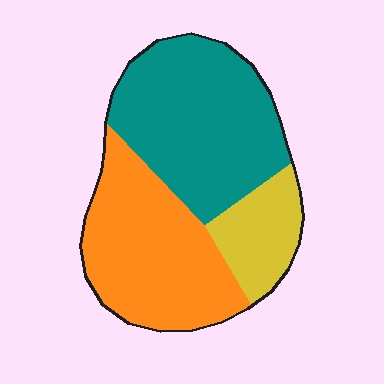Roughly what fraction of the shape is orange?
Orange takes up between a quarter and a half of the shape.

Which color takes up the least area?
Yellow, at roughly 15%.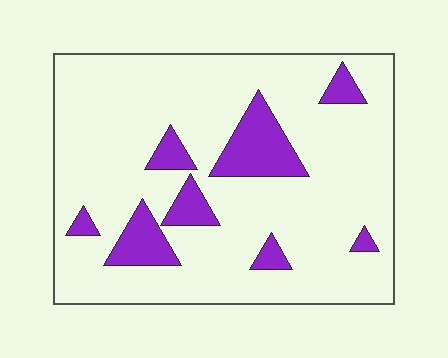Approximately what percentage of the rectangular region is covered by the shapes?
Approximately 15%.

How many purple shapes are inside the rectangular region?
8.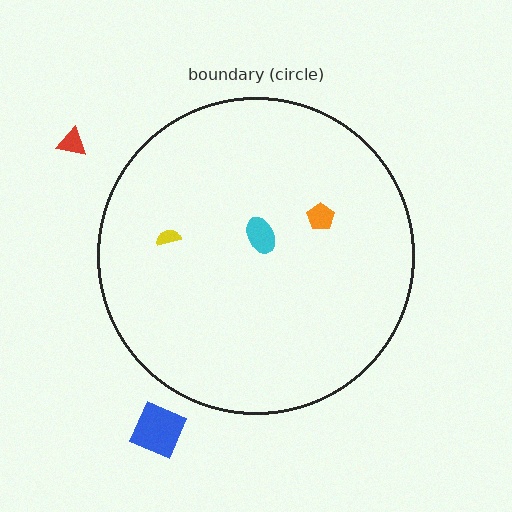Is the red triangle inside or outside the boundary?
Outside.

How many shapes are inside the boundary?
3 inside, 2 outside.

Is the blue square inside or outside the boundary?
Outside.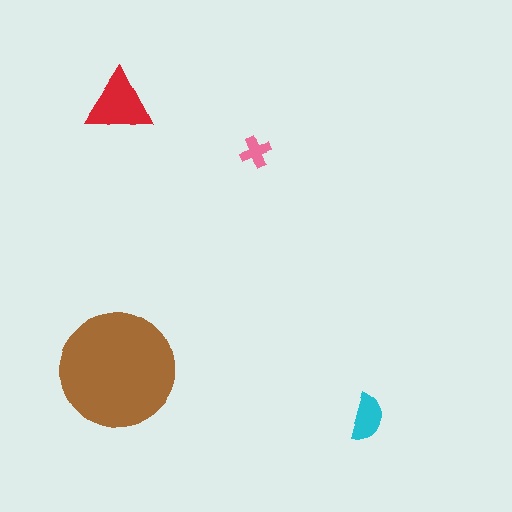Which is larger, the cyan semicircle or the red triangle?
The red triangle.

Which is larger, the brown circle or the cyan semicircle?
The brown circle.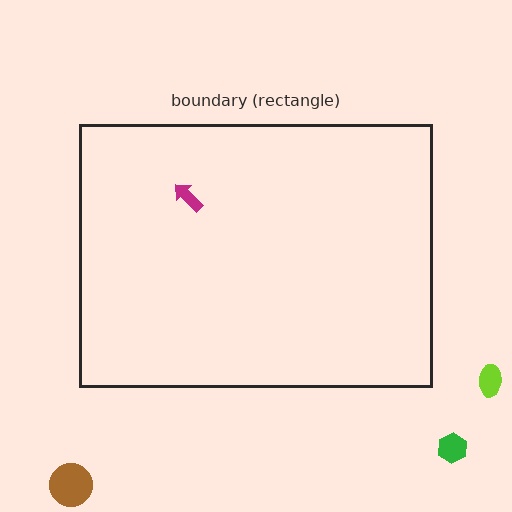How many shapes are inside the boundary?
1 inside, 3 outside.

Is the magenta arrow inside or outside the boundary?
Inside.